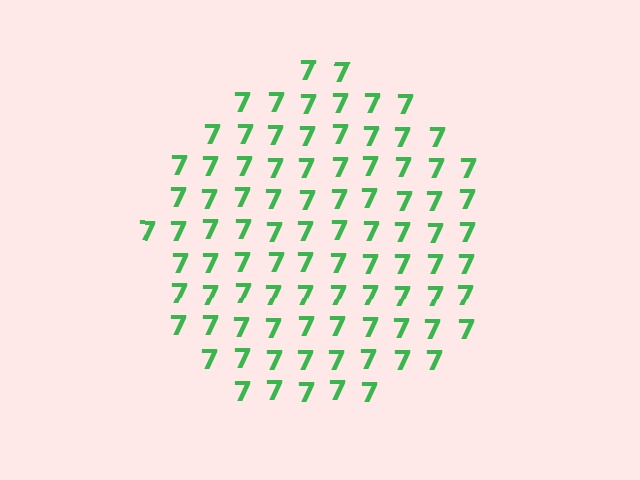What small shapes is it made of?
It is made of small digit 7's.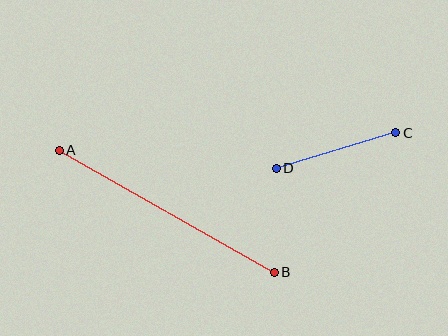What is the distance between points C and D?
The distance is approximately 125 pixels.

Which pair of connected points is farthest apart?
Points A and B are farthest apart.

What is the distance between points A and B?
The distance is approximately 247 pixels.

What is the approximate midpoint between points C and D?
The midpoint is at approximately (336, 151) pixels.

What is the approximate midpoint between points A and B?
The midpoint is at approximately (167, 211) pixels.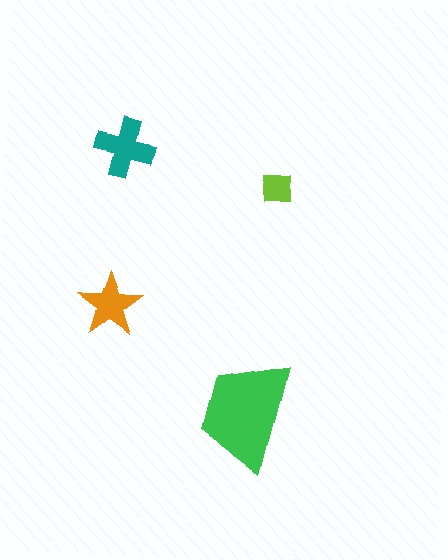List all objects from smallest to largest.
The lime square, the orange star, the teal cross, the green trapezoid.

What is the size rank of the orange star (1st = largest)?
3rd.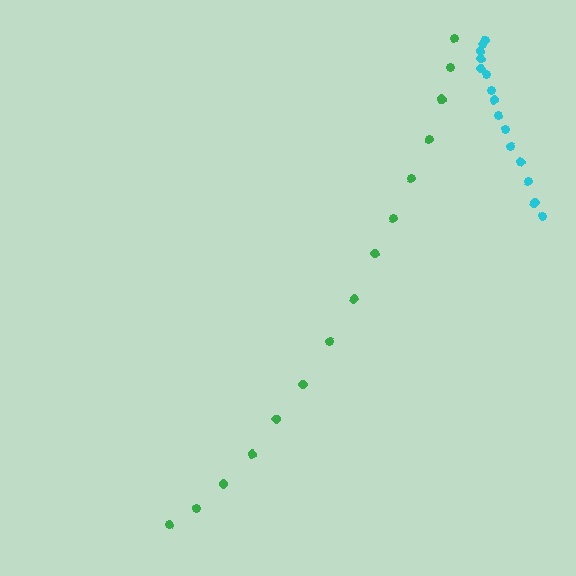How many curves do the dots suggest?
There are 2 distinct paths.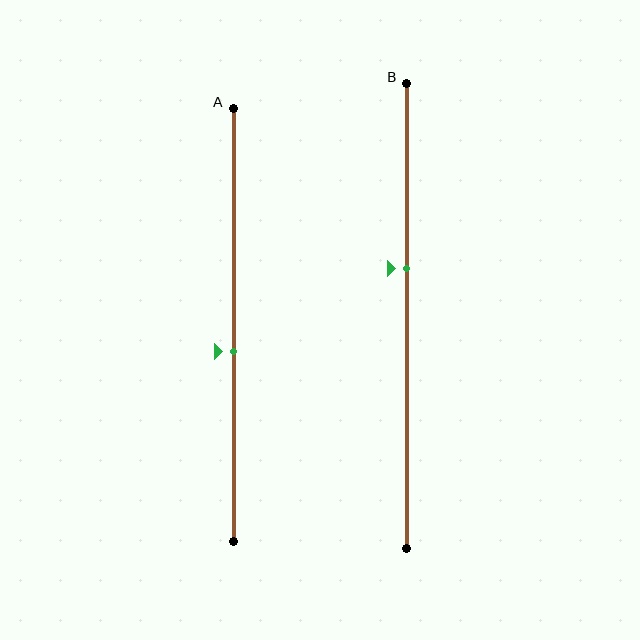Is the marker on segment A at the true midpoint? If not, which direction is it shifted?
No, the marker on segment A is shifted downward by about 6% of the segment length.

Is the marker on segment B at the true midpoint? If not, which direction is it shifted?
No, the marker on segment B is shifted upward by about 10% of the segment length.